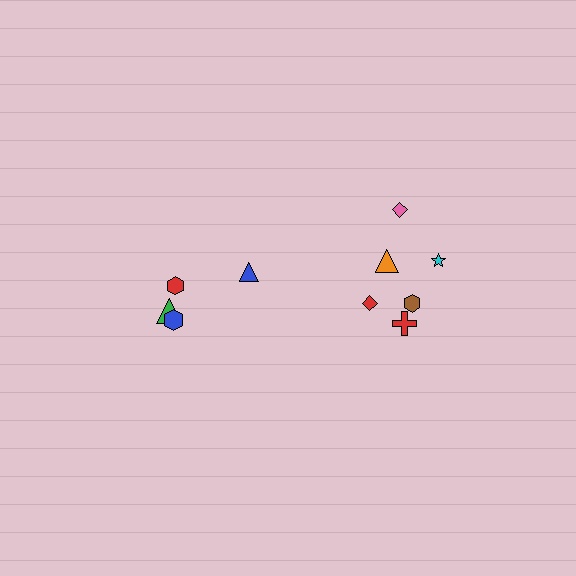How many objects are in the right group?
There are 6 objects.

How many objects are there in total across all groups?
There are 10 objects.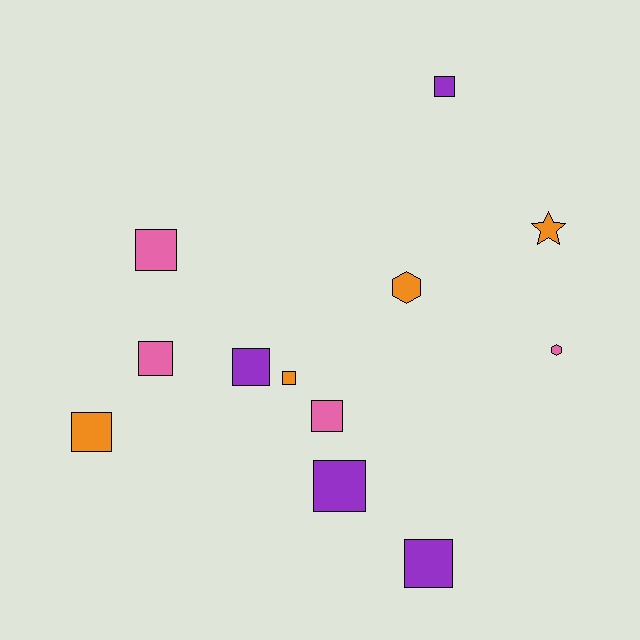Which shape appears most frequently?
Square, with 9 objects.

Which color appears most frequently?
Orange, with 4 objects.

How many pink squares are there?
There are 3 pink squares.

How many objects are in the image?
There are 12 objects.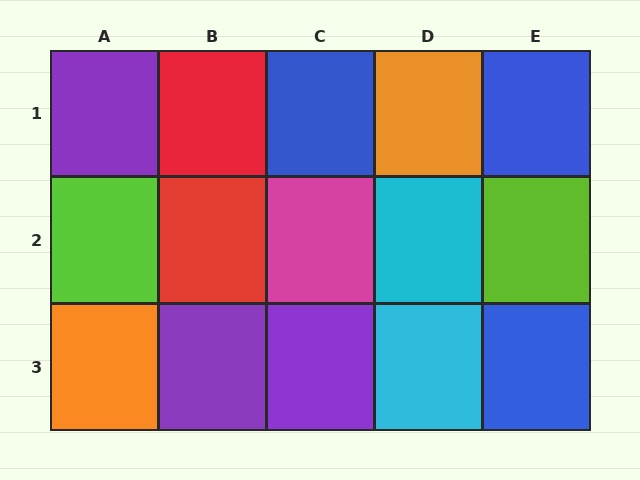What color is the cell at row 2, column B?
Red.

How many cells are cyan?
2 cells are cyan.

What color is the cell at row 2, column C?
Magenta.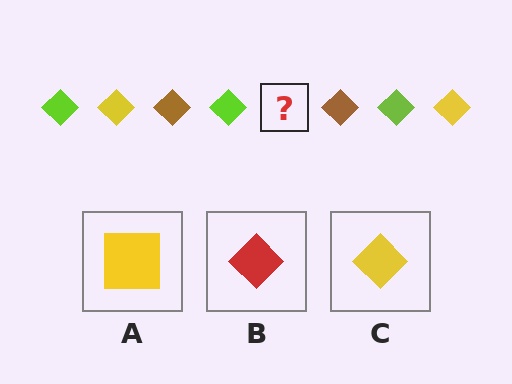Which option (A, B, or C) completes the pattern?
C.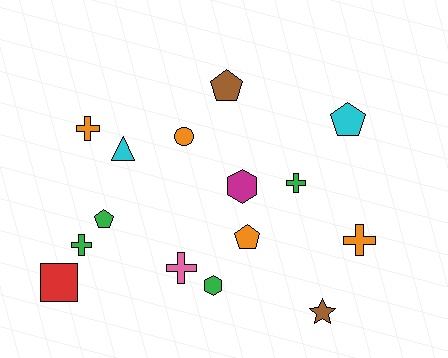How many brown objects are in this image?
There are 2 brown objects.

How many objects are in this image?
There are 15 objects.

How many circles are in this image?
There is 1 circle.